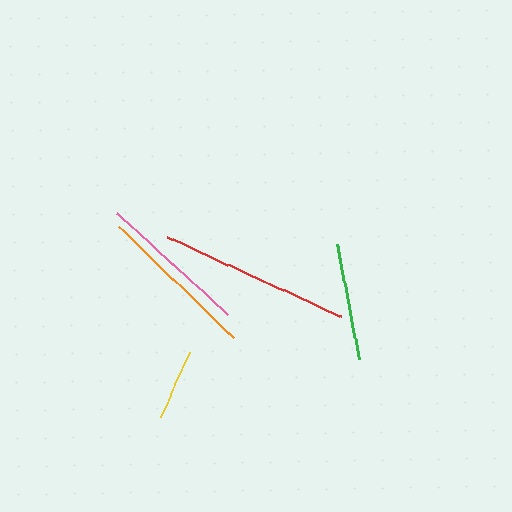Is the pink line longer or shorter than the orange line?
The orange line is longer than the pink line.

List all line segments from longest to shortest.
From longest to shortest: red, orange, pink, green, yellow.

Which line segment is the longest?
The red line is the longest at approximately 191 pixels.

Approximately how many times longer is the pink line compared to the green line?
The pink line is approximately 1.3 times the length of the green line.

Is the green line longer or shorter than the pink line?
The pink line is longer than the green line.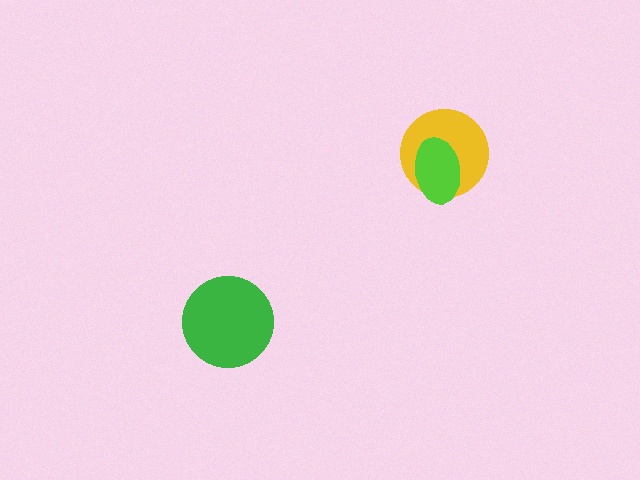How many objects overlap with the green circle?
0 objects overlap with the green circle.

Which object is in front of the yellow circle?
The lime ellipse is in front of the yellow circle.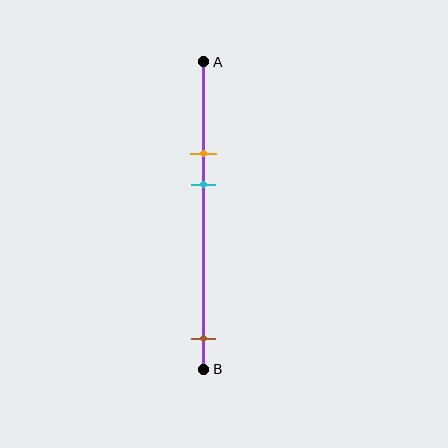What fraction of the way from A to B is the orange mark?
The orange mark is approximately 30% (0.3) of the way from A to B.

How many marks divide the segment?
There are 3 marks dividing the segment.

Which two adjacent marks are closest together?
The orange and cyan marks are the closest adjacent pair.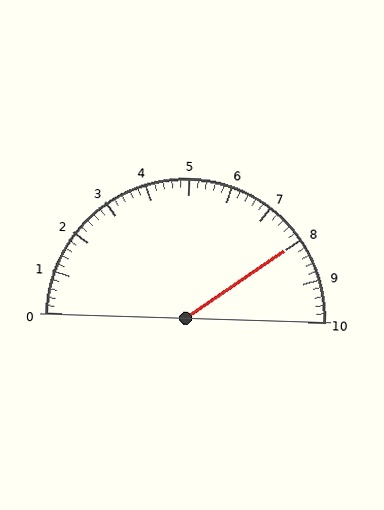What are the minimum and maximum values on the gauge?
The gauge ranges from 0 to 10.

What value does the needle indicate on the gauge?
The needle indicates approximately 8.0.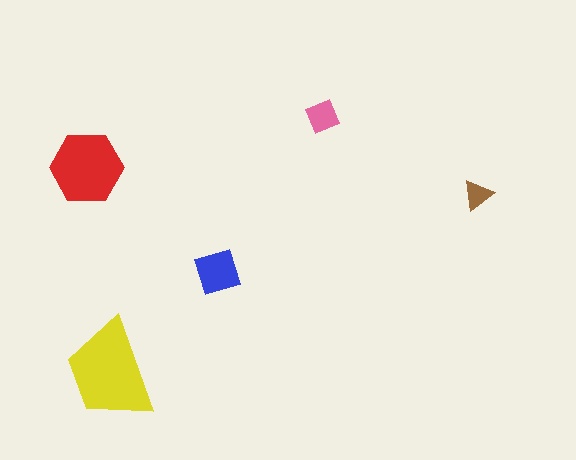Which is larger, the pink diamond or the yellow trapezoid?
The yellow trapezoid.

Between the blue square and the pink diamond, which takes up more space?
The blue square.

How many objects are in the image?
There are 5 objects in the image.